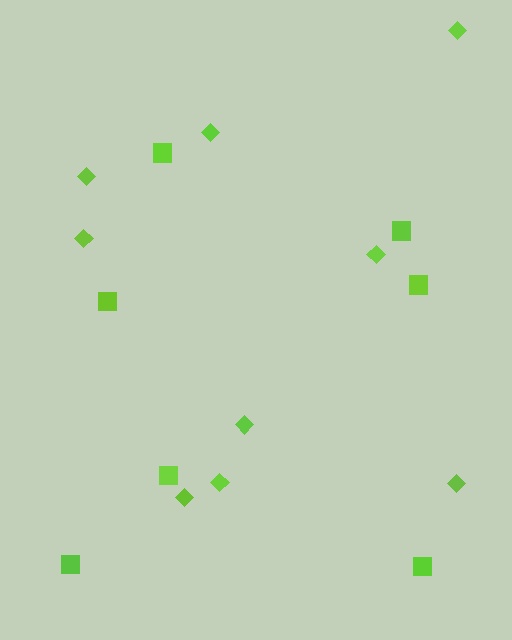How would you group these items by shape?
There are 2 groups: one group of diamonds (9) and one group of squares (7).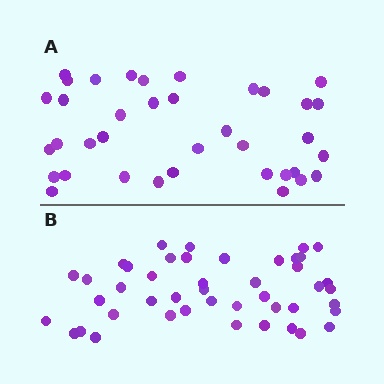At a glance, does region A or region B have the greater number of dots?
Region B (the bottom region) has more dots.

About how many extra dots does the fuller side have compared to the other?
Region B has roughly 8 or so more dots than region A.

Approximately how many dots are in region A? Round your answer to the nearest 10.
About 40 dots. (The exact count is 37, which rounds to 40.)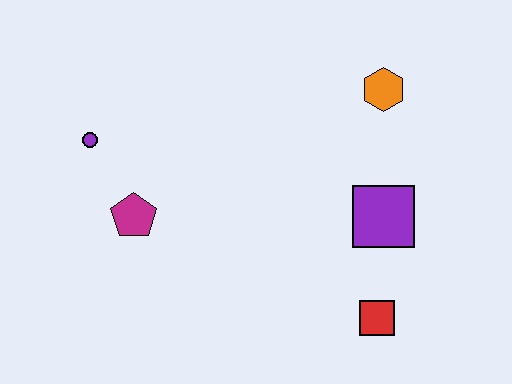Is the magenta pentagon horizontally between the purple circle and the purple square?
Yes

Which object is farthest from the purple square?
The purple circle is farthest from the purple square.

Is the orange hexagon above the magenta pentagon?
Yes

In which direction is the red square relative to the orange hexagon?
The red square is below the orange hexagon.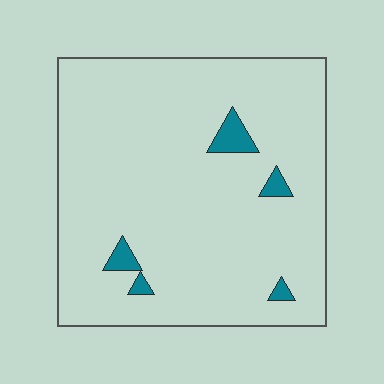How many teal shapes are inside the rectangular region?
5.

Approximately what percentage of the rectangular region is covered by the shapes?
Approximately 5%.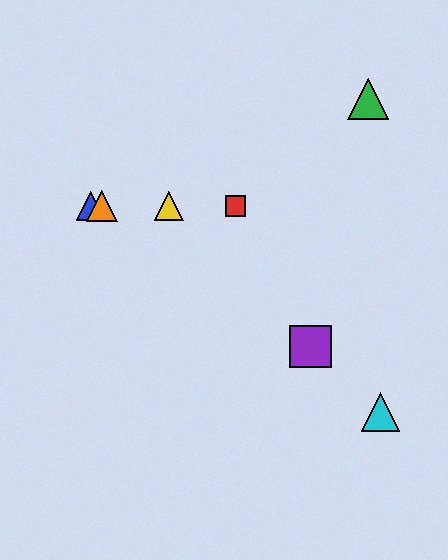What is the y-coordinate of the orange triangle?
The orange triangle is at y≈206.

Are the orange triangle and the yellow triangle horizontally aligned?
Yes, both are at y≈206.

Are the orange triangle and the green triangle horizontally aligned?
No, the orange triangle is at y≈206 and the green triangle is at y≈99.